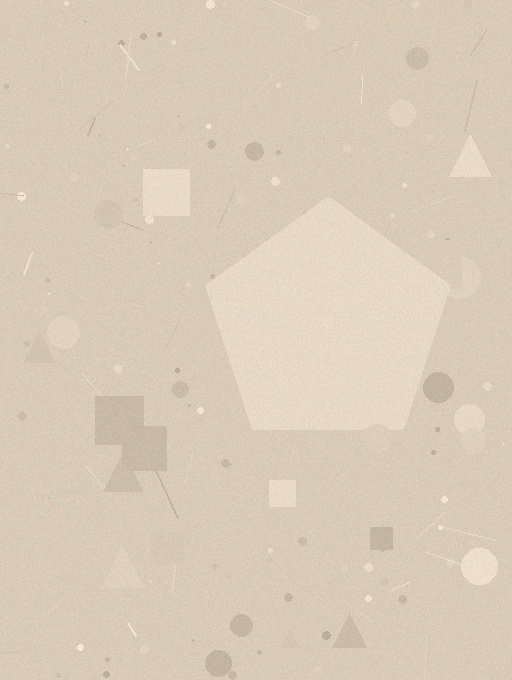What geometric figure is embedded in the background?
A pentagon is embedded in the background.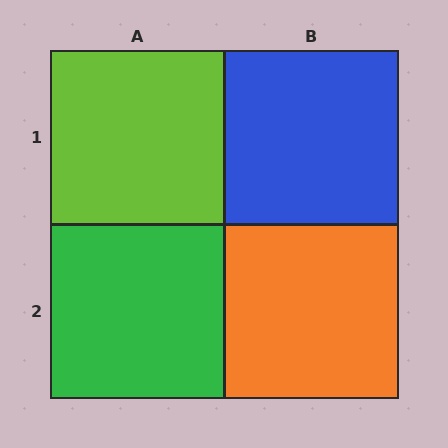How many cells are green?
1 cell is green.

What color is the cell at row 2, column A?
Green.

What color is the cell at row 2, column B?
Orange.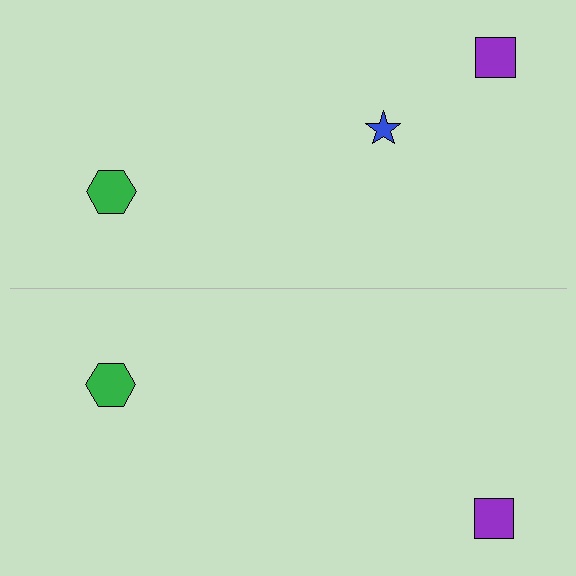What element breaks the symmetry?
A blue star is missing from the bottom side.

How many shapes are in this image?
There are 5 shapes in this image.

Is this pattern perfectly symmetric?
No, the pattern is not perfectly symmetric. A blue star is missing from the bottom side.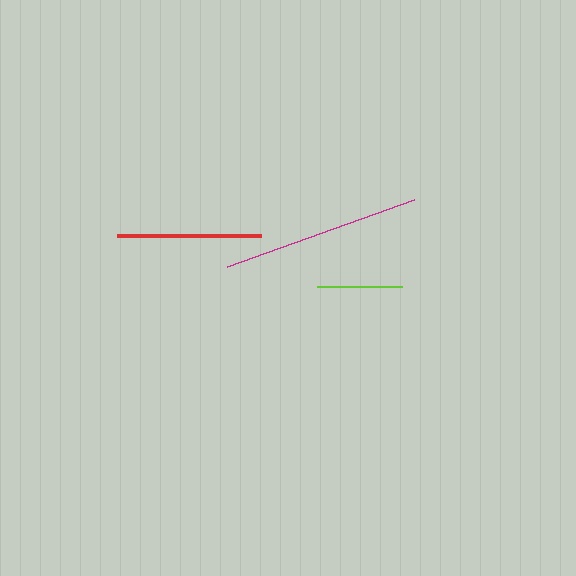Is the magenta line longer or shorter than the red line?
The magenta line is longer than the red line.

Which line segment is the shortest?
The lime line is the shortest at approximately 85 pixels.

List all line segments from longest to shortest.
From longest to shortest: magenta, red, lime.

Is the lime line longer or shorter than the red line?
The red line is longer than the lime line.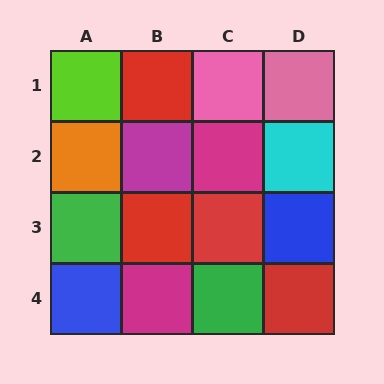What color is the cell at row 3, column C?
Red.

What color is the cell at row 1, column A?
Lime.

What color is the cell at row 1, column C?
Pink.